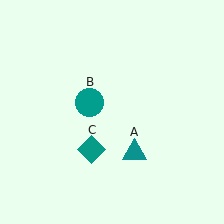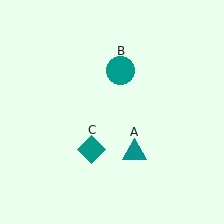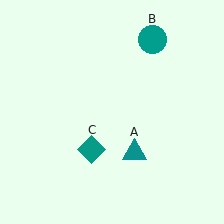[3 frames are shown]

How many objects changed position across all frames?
1 object changed position: teal circle (object B).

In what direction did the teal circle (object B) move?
The teal circle (object B) moved up and to the right.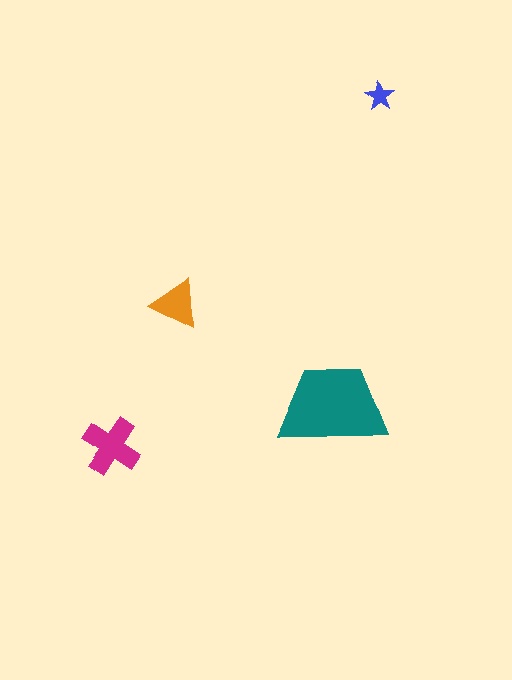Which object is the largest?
The teal trapezoid.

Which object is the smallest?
The blue star.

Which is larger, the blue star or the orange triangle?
The orange triangle.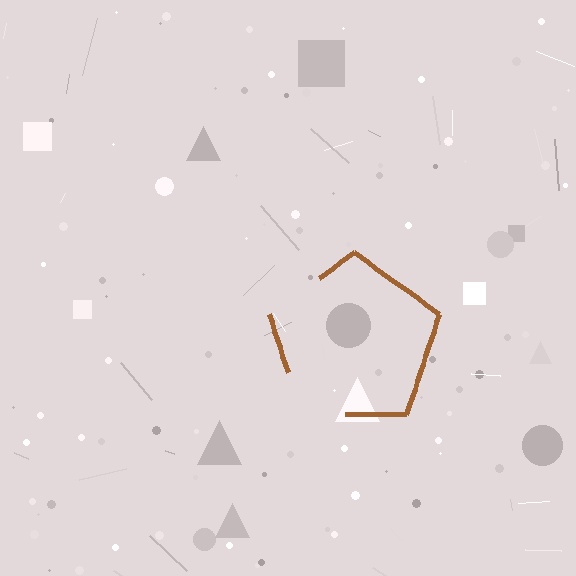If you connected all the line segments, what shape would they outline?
They would outline a pentagon.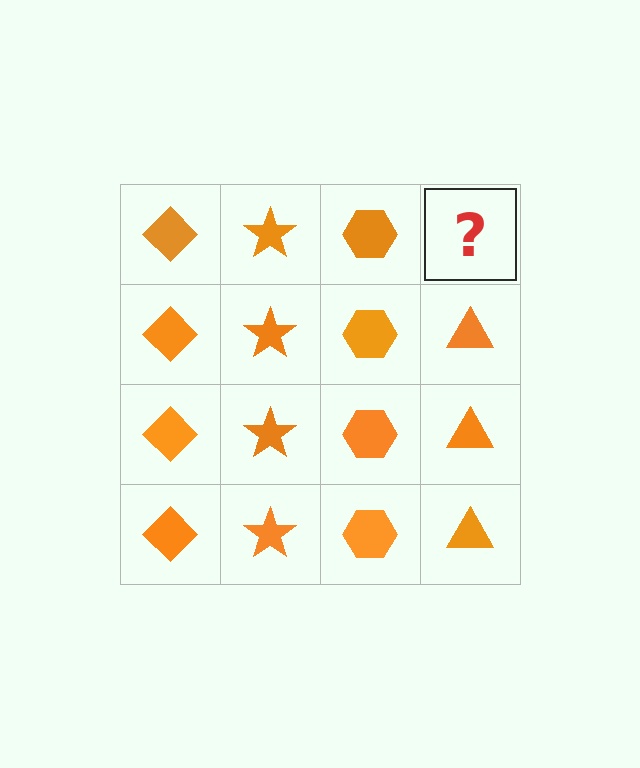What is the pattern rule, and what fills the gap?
The rule is that each column has a consistent shape. The gap should be filled with an orange triangle.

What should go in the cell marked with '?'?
The missing cell should contain an orange triangle.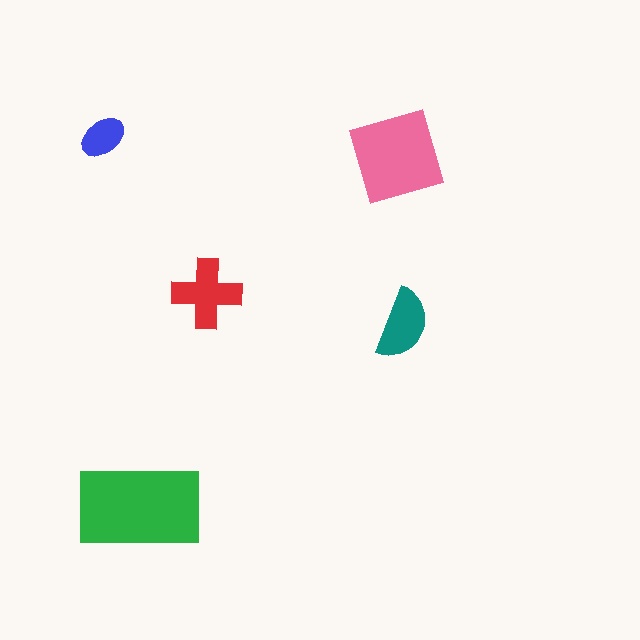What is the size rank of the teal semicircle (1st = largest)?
4th.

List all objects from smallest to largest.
The blue ellipse, the teal semicircle, the red cross, the pink diamond, the green rectangle.